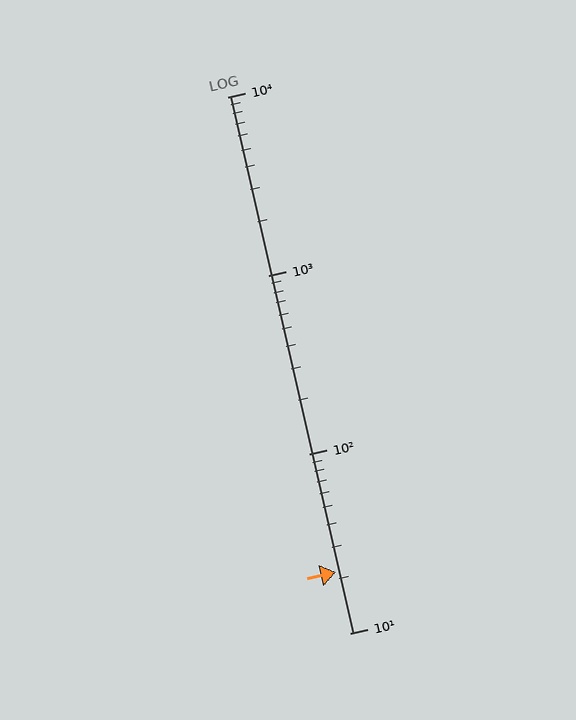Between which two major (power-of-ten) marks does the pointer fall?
The pointer is between 10 and 100.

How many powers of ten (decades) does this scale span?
The scale spans 3 decades, from 10 to 10000.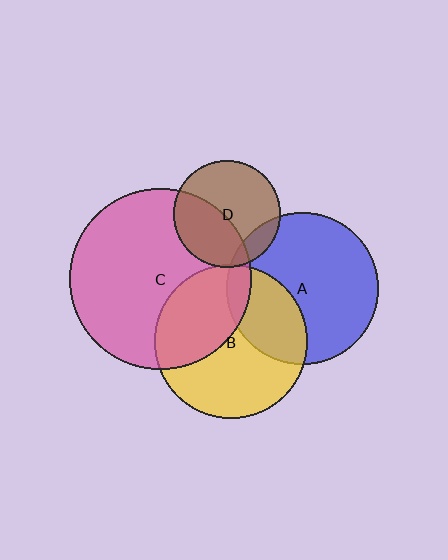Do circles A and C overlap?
Yes.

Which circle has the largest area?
Circle C (pink).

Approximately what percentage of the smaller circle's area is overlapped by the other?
Approximately 10%.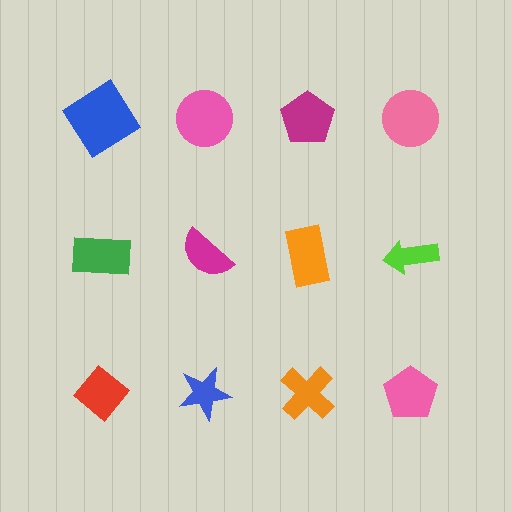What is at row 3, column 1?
A red diamond.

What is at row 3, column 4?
A pink pentagon.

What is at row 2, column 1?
A green rectangle.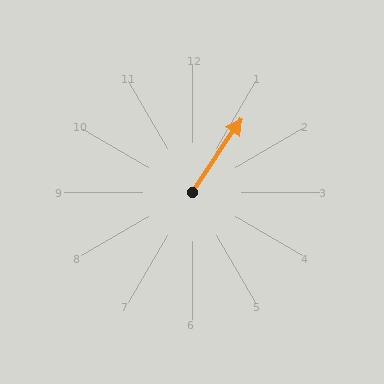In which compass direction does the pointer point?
Northeast.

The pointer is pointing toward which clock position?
Roughly 1 o'clock.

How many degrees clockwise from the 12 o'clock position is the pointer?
Approximately 34 degrees.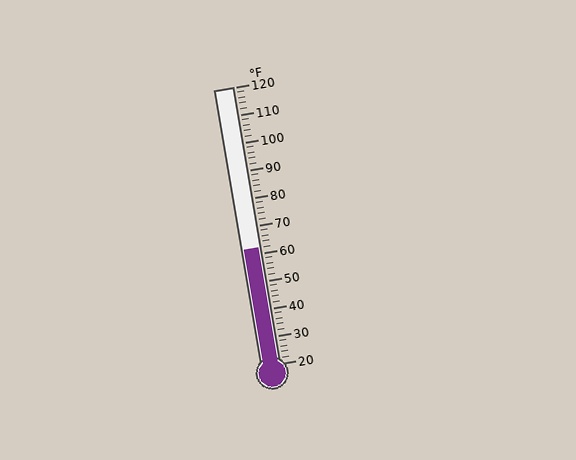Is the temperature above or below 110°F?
The temperature is below 110°F.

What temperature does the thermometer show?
The thermometer shows approximately 62°F.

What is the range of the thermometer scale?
The thermometer scale ranges from 20°F to 120°F.